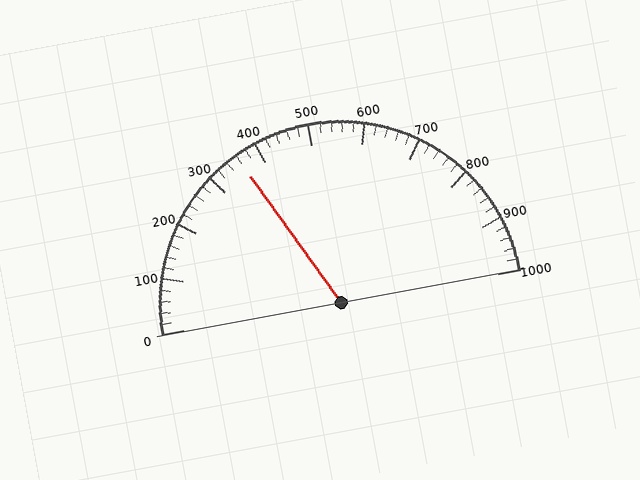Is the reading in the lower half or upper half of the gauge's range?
The reading is in the lower half of the range (0 to 1000).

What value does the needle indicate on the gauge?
The needle indicates approximately 360.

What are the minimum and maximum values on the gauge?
The gauge ranges from 0 to 1000.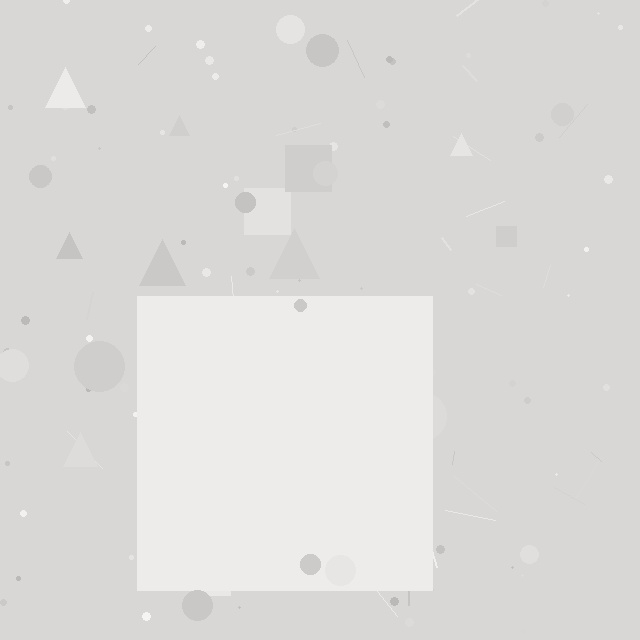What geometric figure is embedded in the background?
A square is embedded in the background.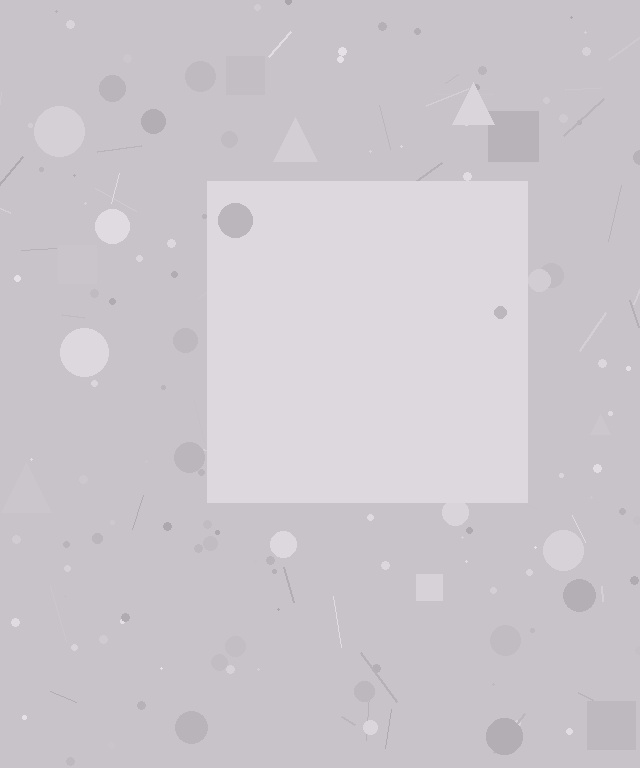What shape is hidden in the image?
A square is hidden in the image.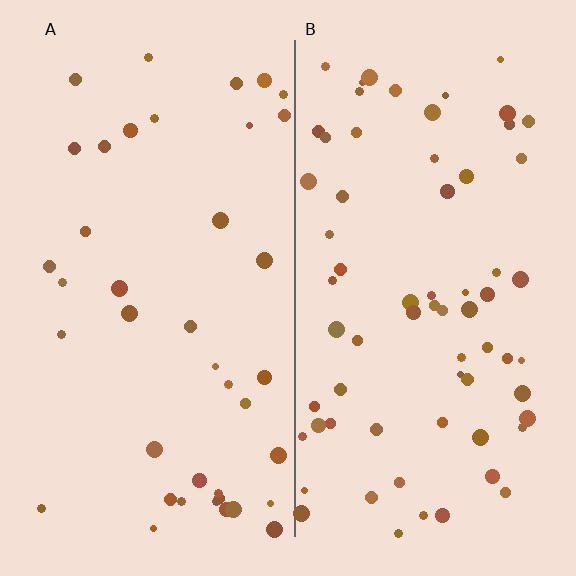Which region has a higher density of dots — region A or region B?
B (the right).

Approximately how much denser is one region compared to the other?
Approximately 1.7× — region B over region A.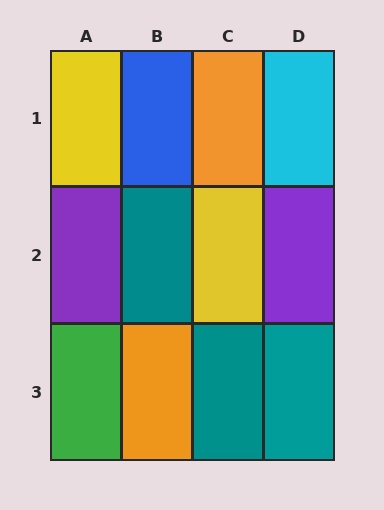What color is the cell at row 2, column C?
Yellow.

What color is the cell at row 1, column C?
Orange.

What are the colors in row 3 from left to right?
Green, orange, teal, teal.